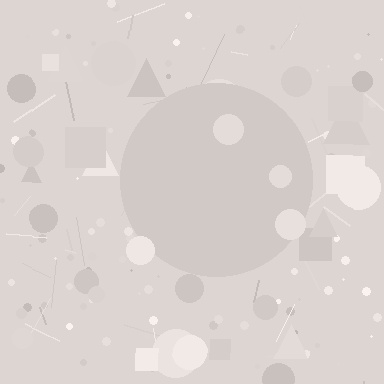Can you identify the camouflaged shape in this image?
The camouflaged shape is a circle.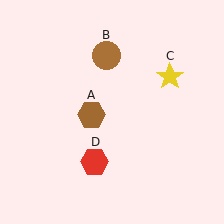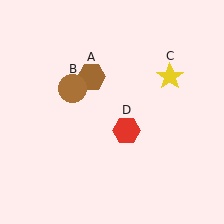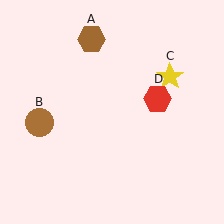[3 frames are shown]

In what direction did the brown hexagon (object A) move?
The brown hexagon (object A) moved up.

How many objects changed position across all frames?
3 objects changed position: brown hexagon (object A), brown circle (object B), red hexagon (object D).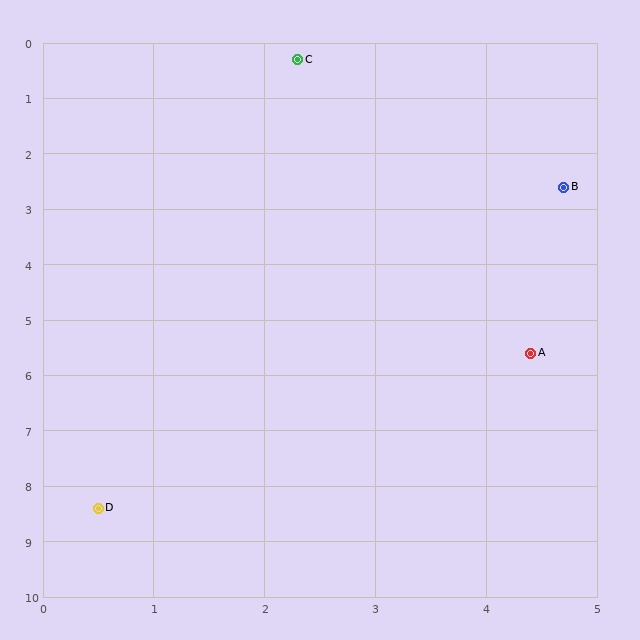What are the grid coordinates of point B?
Point B is at approximately (4.7, 2.6).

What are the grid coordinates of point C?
Point C is at approximately (2.3, 0.3).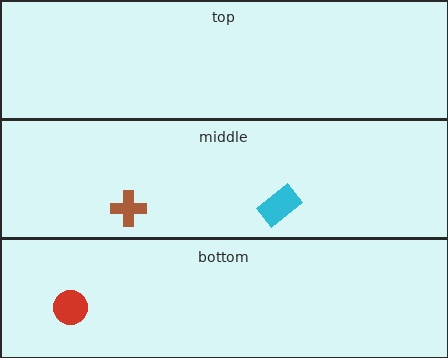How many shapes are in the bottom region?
1.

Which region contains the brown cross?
The middle region.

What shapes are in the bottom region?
The red circle.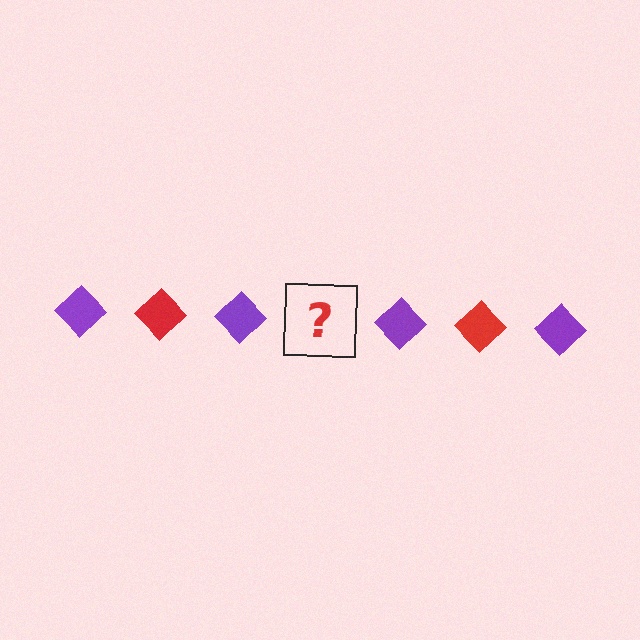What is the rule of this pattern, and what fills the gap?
The rule is that the pattern cycles through purple, red diamonds. The gap should be filled with a red diamond.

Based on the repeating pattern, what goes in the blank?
The blank should be a red diamond.